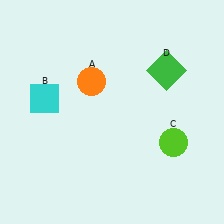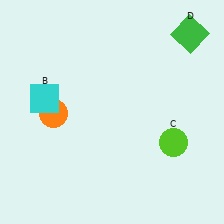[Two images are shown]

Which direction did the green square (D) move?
The green square (D) moved up.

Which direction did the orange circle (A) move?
The orange circle (A) moved left.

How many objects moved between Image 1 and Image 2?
2 objects moved between the two images.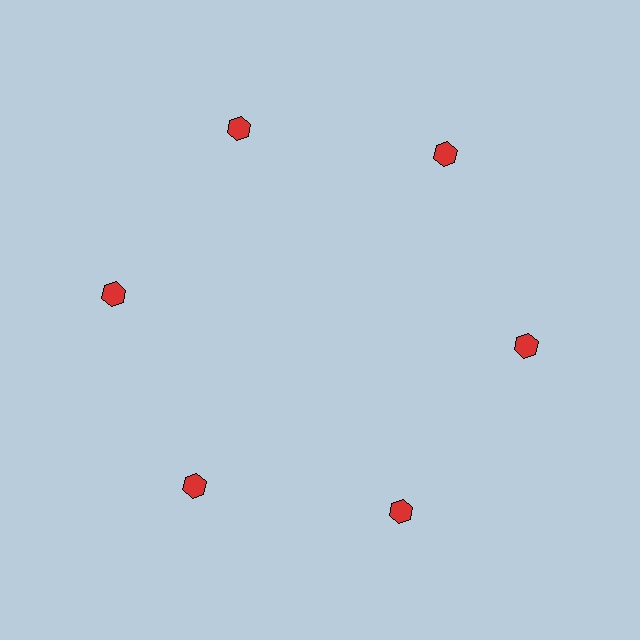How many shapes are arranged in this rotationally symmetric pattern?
There are 6 shapes, arranged in 6 groups of 1.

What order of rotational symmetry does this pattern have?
This pattern has 6-fold rotational symmetry.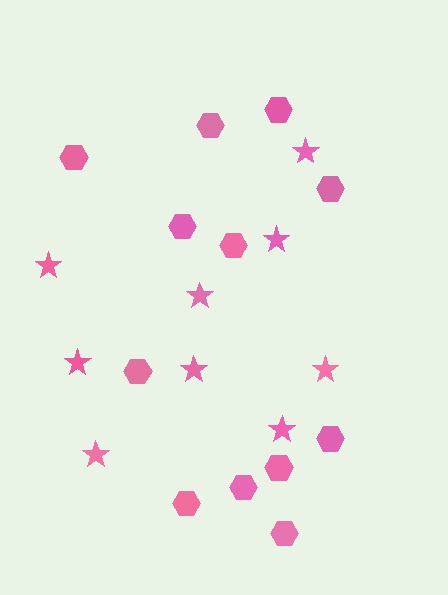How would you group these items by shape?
There are 2 groups: one group of stars (9) and one group of hexagons (12).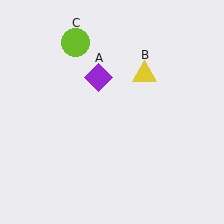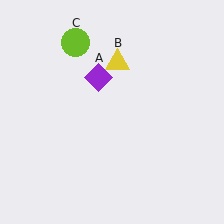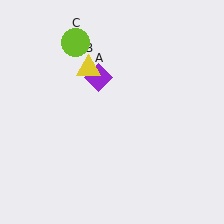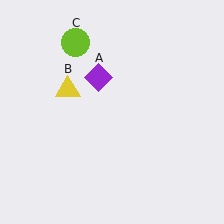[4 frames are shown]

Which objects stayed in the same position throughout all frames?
Purple diamond (object A) and lime circle (object C) remained stationary.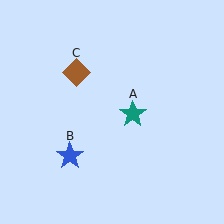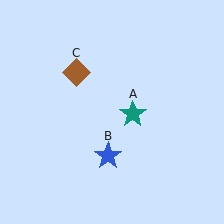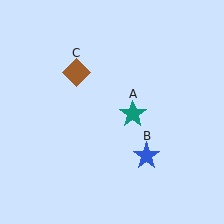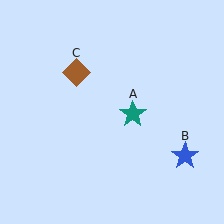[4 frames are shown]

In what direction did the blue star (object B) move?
The blue star (object B) moved right.